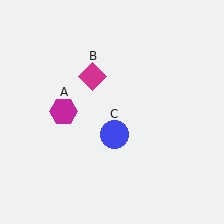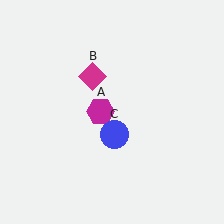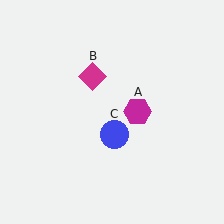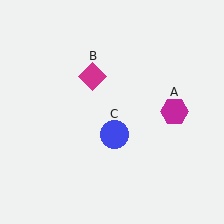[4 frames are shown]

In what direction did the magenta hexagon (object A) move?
The magenta hexagon (object A) moved right.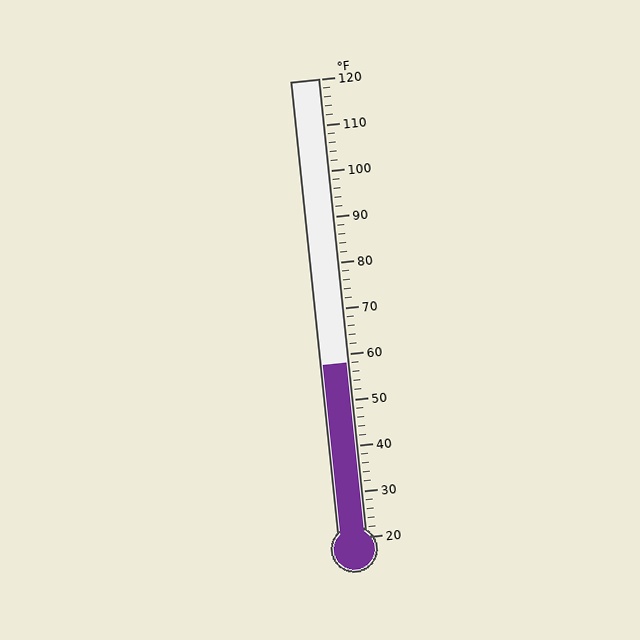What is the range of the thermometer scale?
The thermometer scale ranges from 20°F to 120°F.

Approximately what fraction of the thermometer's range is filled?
The thermometer is filled to approximately 40% of its range.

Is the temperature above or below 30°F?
The temperature is above 30°F.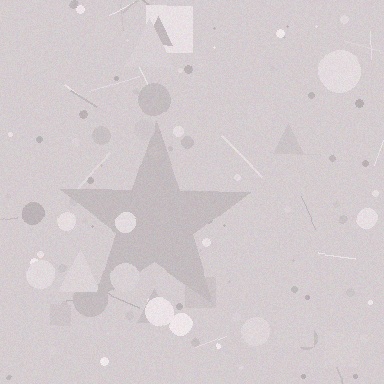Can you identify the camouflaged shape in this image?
The camouflaged shape is a star.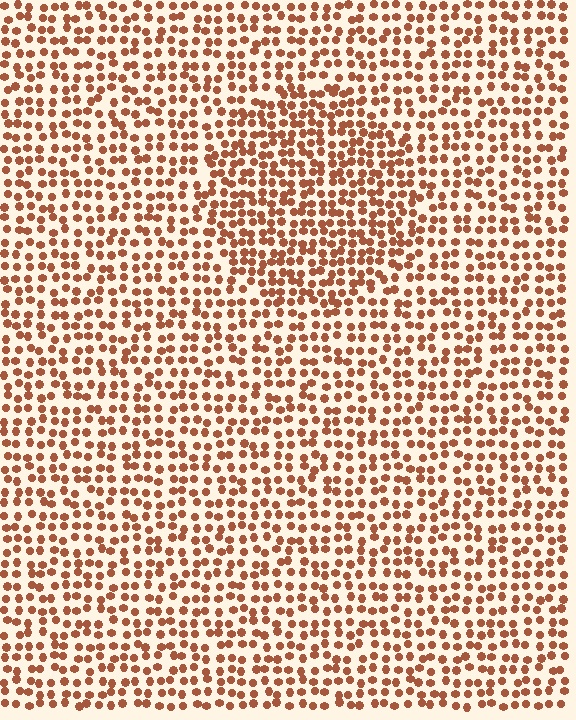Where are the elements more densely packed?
The elements are more densely packed inside the circle boundary.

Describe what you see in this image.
The image contains small brown elements arranged at two different densities. A circle-shaped region is visible where the elements are more densely packed than the surrounding area.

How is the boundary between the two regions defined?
The boundary is defined by a change in element density (approximately 1.4x ratio). All elements are the same color, size, and shape.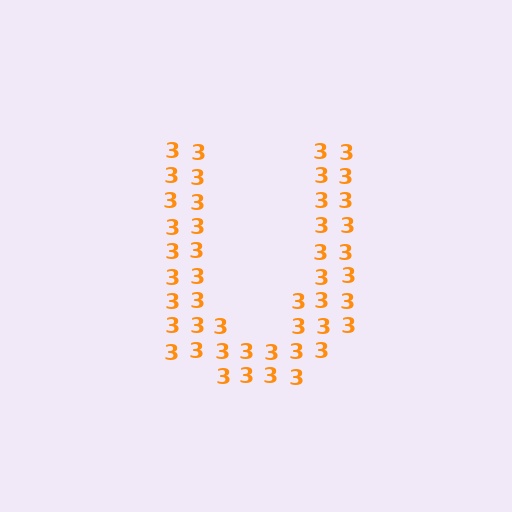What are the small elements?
The small elements are digit 3's.